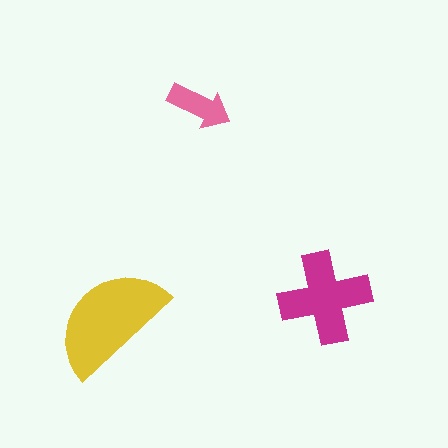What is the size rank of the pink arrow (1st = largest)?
3rd.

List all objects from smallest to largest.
The pink arrow, the magenta cross, the yellow semicircle.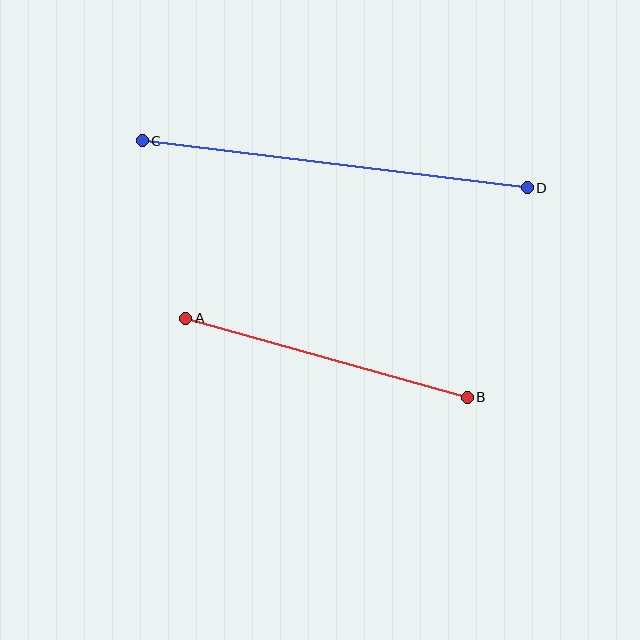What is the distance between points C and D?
The distance is approximately 388 pixels.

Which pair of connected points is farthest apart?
Points C and D are farthest apart.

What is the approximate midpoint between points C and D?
The midpoint is at approximately (335, 164) pixels.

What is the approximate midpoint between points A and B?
The midpoint is at approximately (326, 358) pixels.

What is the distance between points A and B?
The distance is approximately 292 pixels.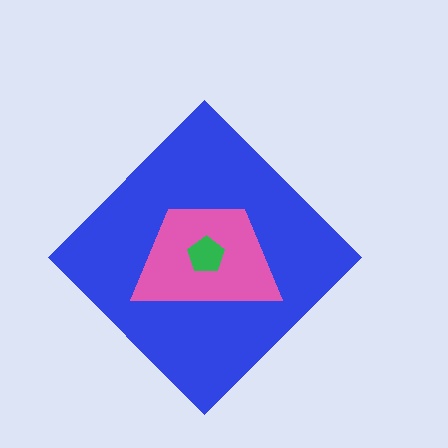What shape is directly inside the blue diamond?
The pink trapezoid.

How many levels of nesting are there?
3.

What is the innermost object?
The green pentagon.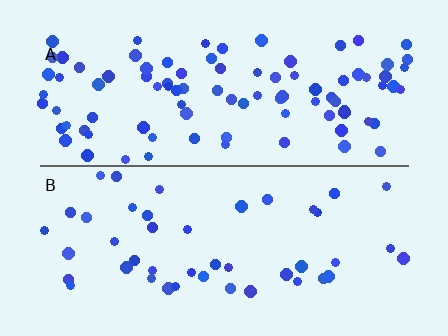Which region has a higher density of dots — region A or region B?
A (the top).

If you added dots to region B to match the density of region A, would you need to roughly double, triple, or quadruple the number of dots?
Approximately double.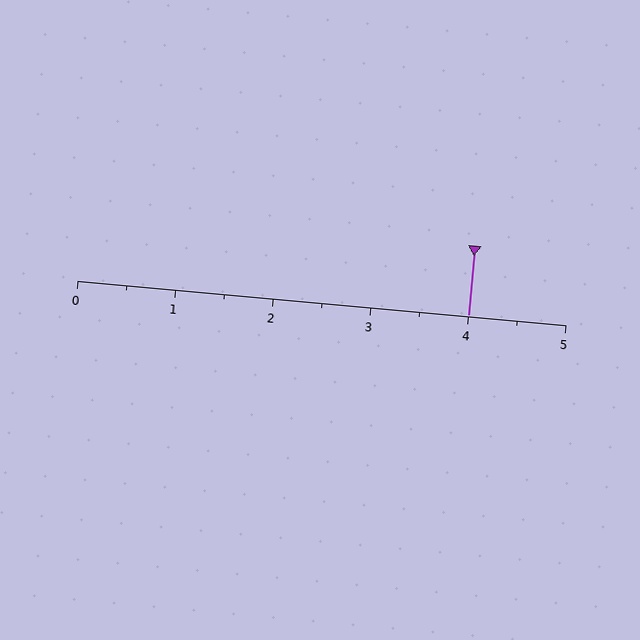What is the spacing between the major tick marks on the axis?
The major ticks are spaced 1 apart.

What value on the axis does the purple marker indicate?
The marker indicates approximately 4.